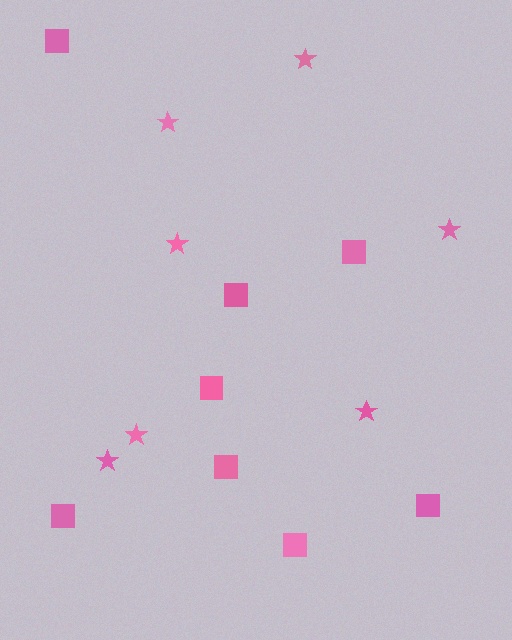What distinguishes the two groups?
There are 2 groups: one group of squares (8) and one group of stars (7).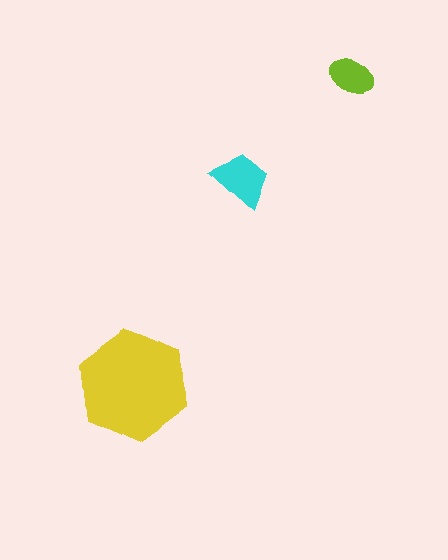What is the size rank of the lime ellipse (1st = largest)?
3rd.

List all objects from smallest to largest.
The lime ellipse, the cyan trapezoid, the yellow hexagon.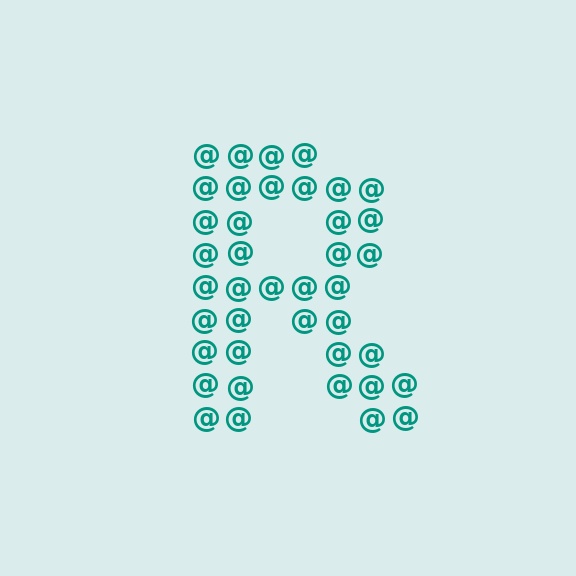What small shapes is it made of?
It is made of small at signs.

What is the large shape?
The large shape is the letter R.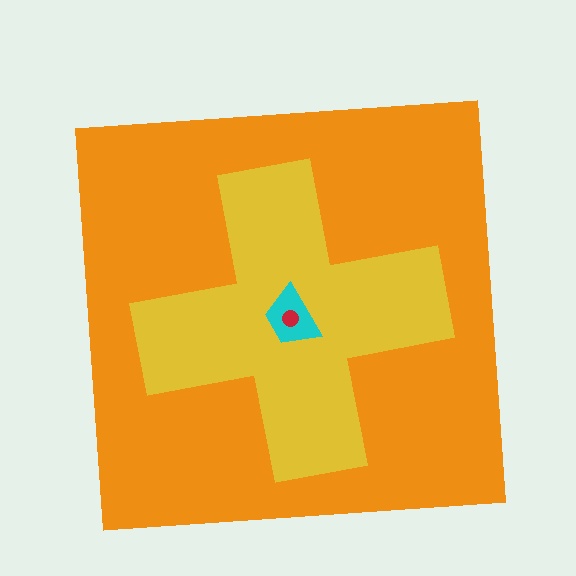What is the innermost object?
The red circle.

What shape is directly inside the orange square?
The yellow cross.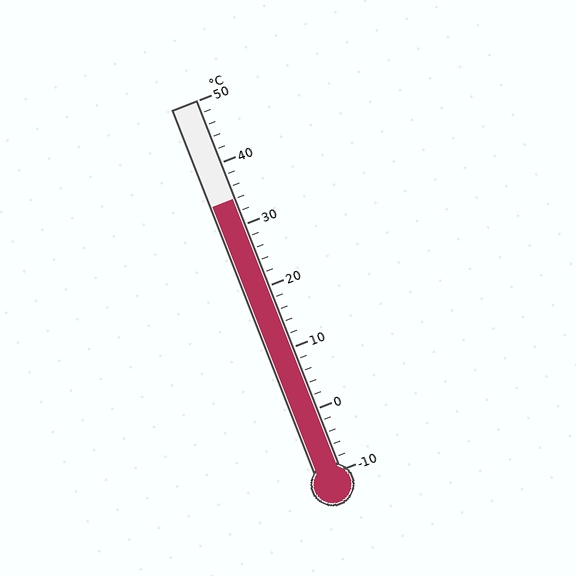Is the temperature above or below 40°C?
The temperature is below 40°C.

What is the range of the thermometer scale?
The thermometer scale ranges from -10°C to 50°C.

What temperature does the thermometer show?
The thermometer shows approximately 34°C.